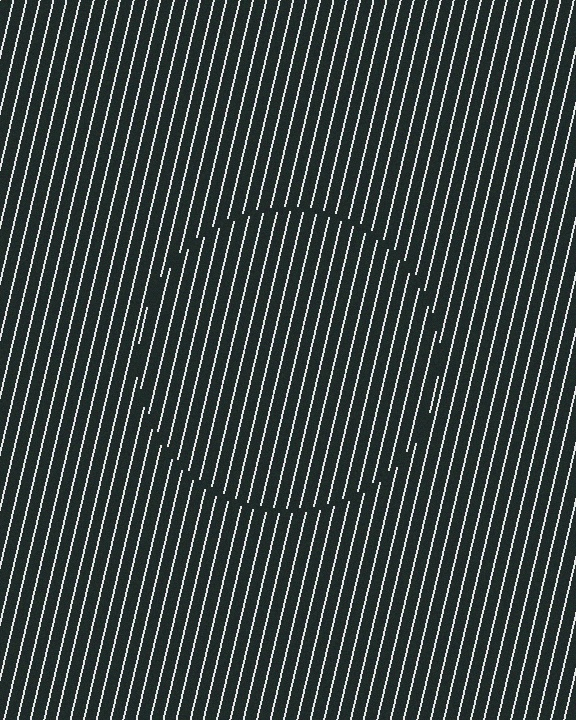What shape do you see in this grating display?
An illusory circle. The interior of the shape contains the same grating, shifted by half a period — the contour is defined by the phase discontinuity where line-ends from the inner and outer gratings abut.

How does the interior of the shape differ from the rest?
The interior of the shape contains the same grating, shifted by half a period — the contour is defined by the phase discontinuity where line-ends from the inner and outer gratings abut.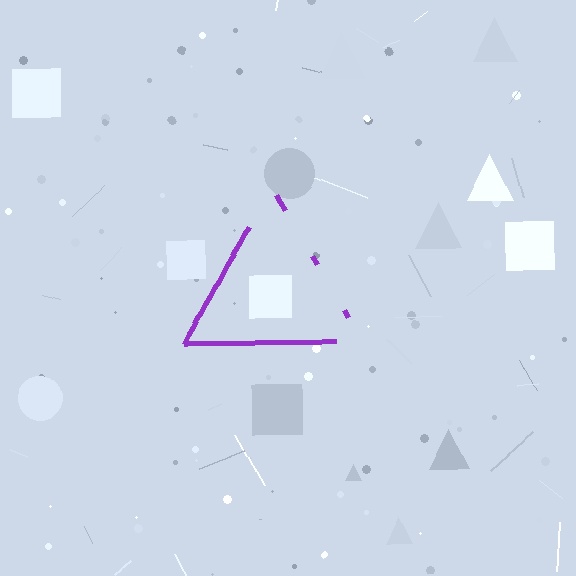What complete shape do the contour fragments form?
The contour fragments form a triangle.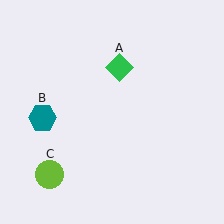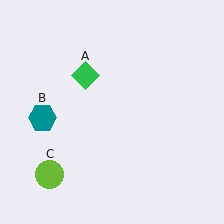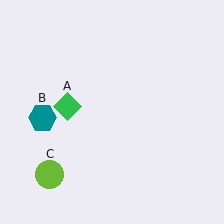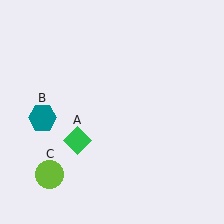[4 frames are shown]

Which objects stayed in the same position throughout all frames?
Teal hexagon (object B) and lime circle (object C) remained stationary.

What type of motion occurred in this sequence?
The green diamond (object A) rotated counterclockwise around the center of the scene.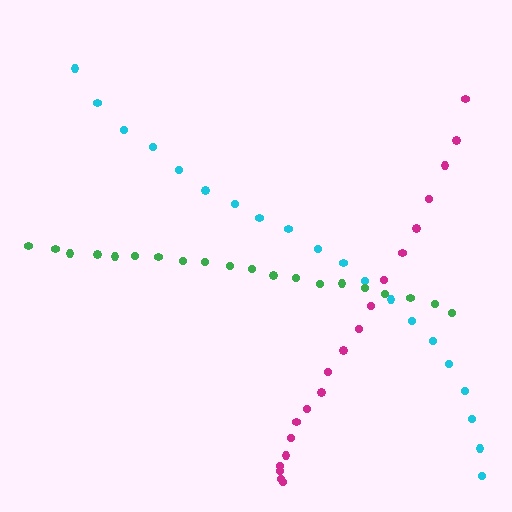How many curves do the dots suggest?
There are 3 distinct paths.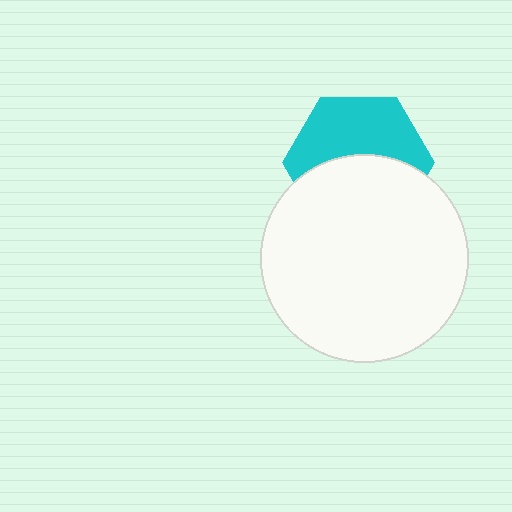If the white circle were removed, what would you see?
You would see the complete cyan hexagon.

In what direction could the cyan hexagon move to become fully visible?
The cyan hexagon could move up. That would shift it out from behind the white circle entirely.